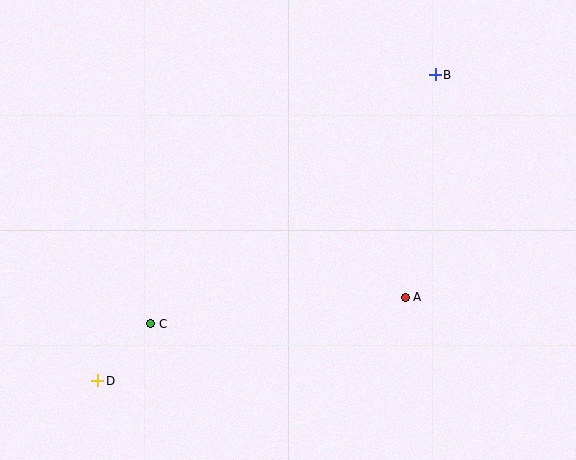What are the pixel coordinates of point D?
Point D is at (98, 381).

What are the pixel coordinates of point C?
Point C is at (151, 324).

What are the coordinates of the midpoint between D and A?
The midpoint between D and A is at (252, 339).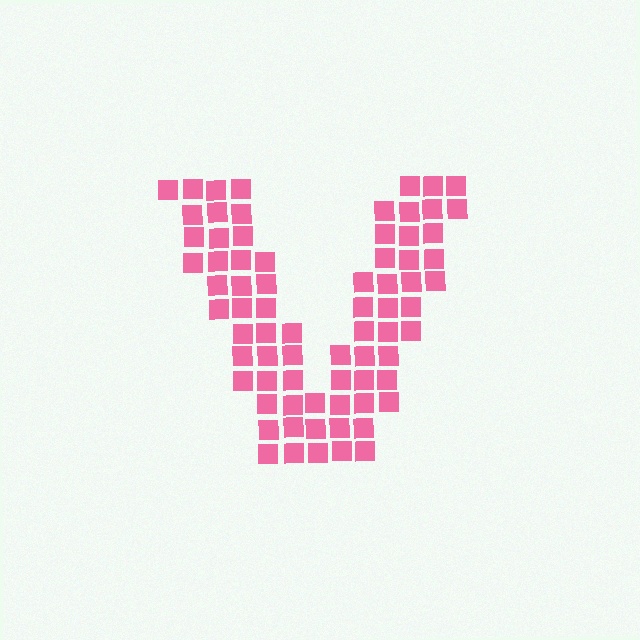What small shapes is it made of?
It is made of small squares.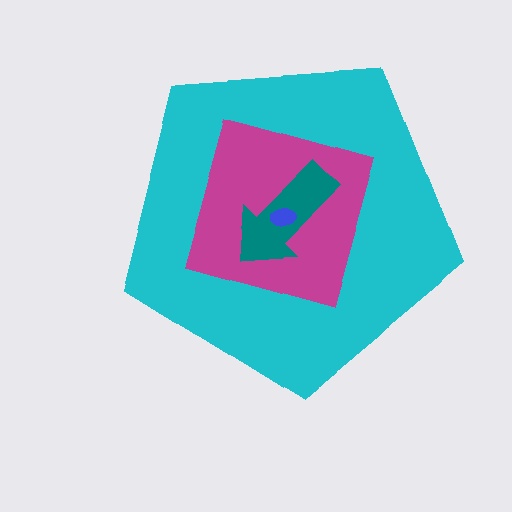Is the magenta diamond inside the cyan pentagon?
Yes.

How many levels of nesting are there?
4.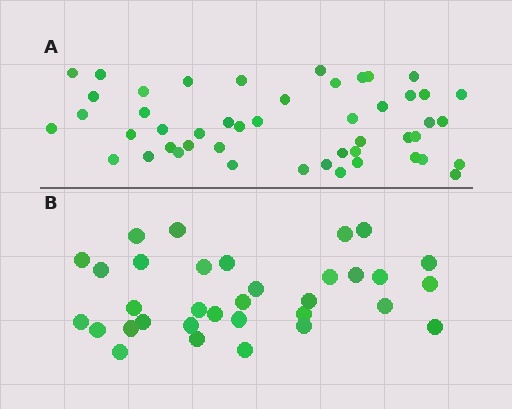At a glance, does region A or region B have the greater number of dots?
Region A (the top region) has more dots.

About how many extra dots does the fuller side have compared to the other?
Region A has approximately 15 more dots than region B.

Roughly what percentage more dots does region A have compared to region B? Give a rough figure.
About 45% more.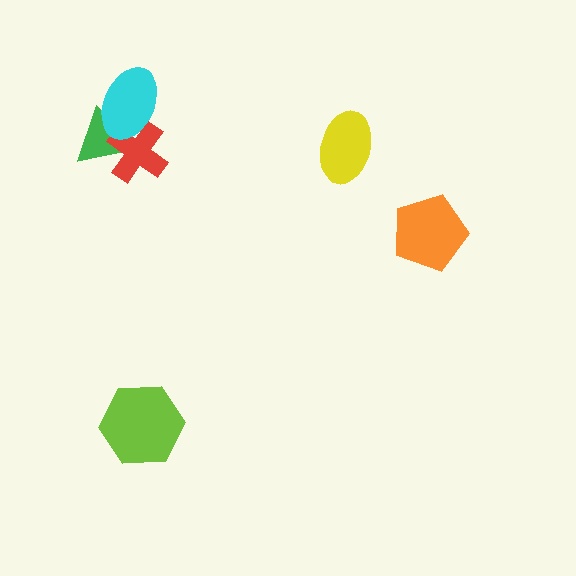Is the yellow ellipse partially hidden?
No, no other shape covers it.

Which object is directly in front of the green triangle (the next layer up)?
The red cross is directly in front of the green triangle.